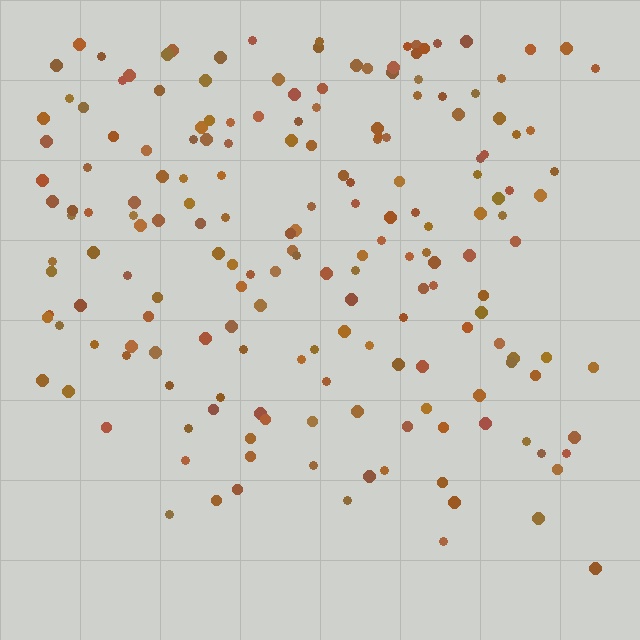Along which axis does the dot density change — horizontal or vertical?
Vertical.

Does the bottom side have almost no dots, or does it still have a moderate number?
Still a moderate number, just noticeably fewer than the top.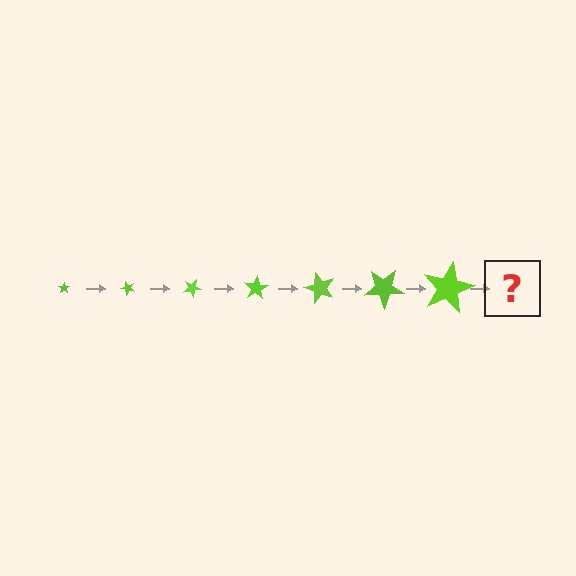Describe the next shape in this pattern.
It should be a star, larger than the previous one and rotated 350 degrees from the start.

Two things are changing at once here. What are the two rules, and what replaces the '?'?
The two rules are that the star grows larger each step and it rotates 50 degrees each step. The '?' should be a star, larger than the previous one and rotated 350 degrees from the start.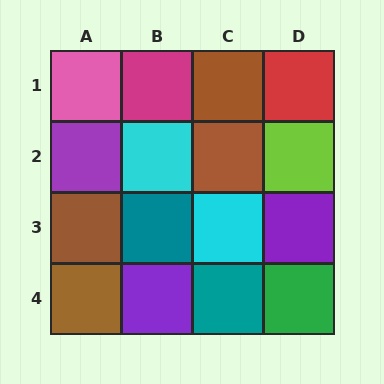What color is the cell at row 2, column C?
Brown.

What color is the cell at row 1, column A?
Pink.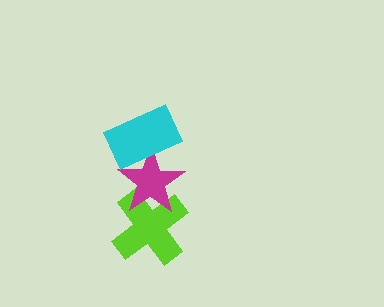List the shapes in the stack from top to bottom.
From top to bottom: the cyan rectangle, the magenta star, the lime cross.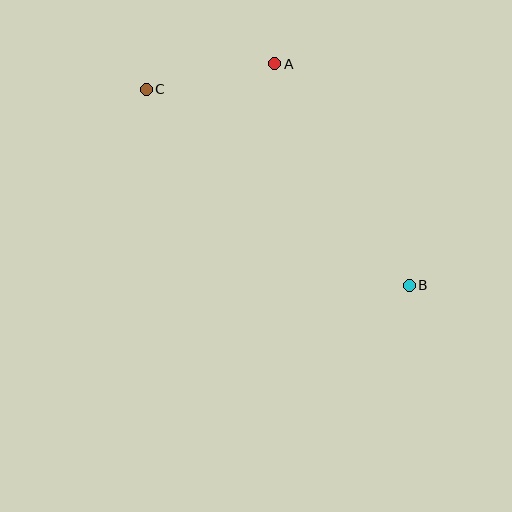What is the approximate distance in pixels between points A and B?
The distance between A and B is approximately 259 pixels.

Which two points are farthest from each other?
Points B and C are farthest from each other.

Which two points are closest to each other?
Points A and C are closest to each other.